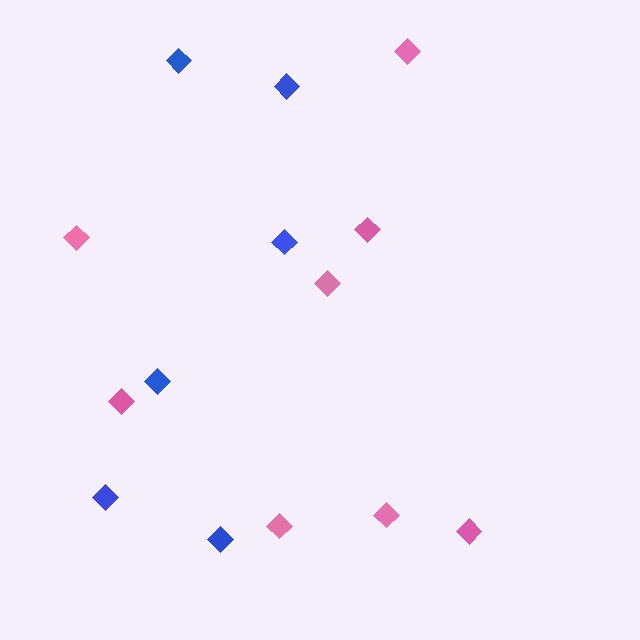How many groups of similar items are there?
There are 2 groups: one group of pink diamonds (8) and one group of blue diamonds (6).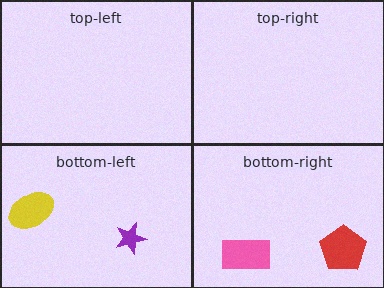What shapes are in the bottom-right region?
The pink rectangle, the red pentagon.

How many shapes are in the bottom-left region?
2.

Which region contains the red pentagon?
The bottom-right region.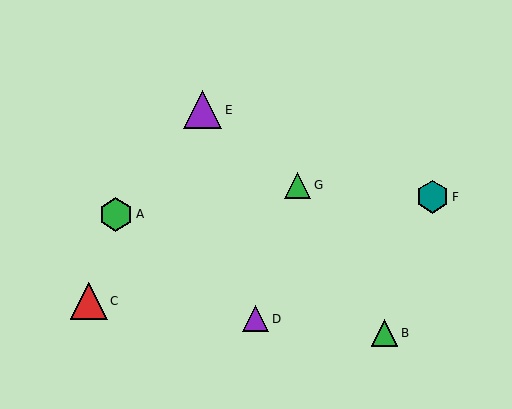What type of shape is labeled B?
Shape B is a green triangle.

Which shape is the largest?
The purple triangle (labeled E) is the largest.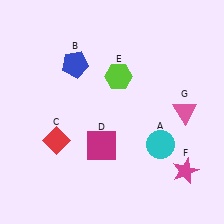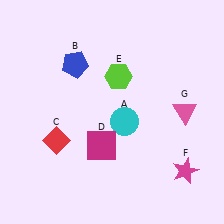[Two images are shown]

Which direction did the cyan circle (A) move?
The cyan circle (A) moved left.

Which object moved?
The cyan circle (A) moved left.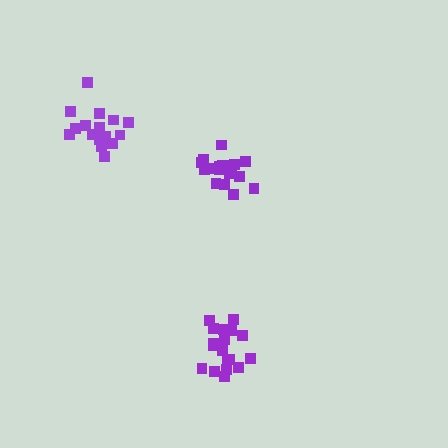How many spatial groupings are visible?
There are 3 spatial groupings.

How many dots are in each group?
Group 1: 19 dots, Group 2: 19 dots, Group 3: 17 dots (55 total).